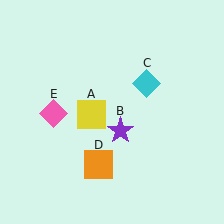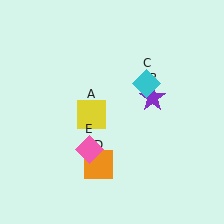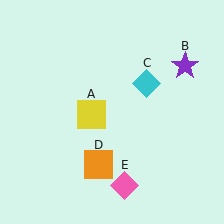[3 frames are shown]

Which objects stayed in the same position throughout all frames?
Yellow square (object A) and cyan diamond (object C) and orange square (object D) remained stationary.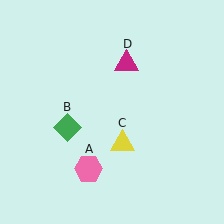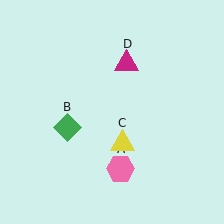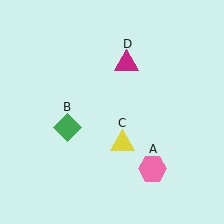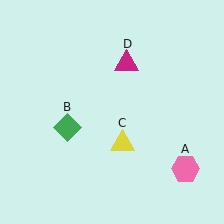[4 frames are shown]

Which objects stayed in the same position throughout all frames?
Green diamond (object B) and yellow triangle (object C) and magenta triangle (object D) remained stationary.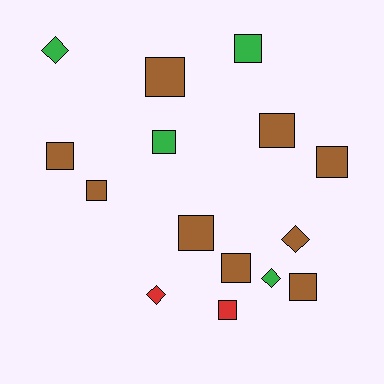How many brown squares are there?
There are 8 brown squares.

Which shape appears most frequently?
Square, with 11 objects.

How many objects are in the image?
There are 15 objects.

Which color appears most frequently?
Brown, with 9 objects.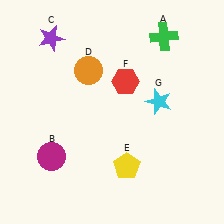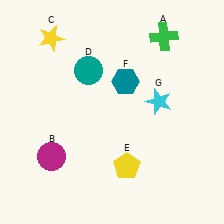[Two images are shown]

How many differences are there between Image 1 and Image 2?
There are 3 differences between the two images.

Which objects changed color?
C changed from purple to yellow. D changed from orange to teal. F changed from red to teal.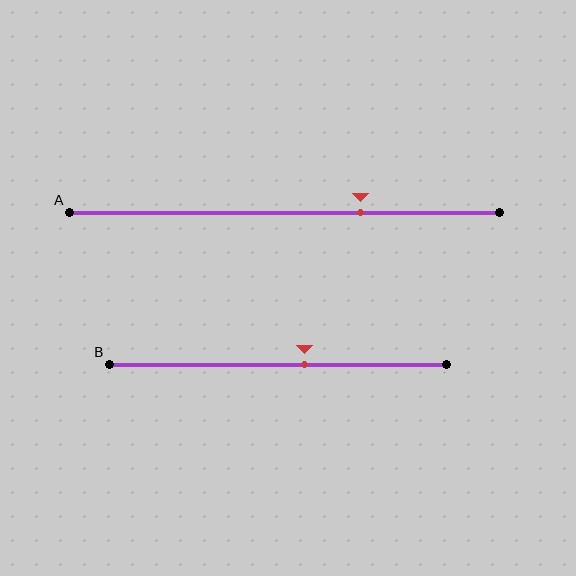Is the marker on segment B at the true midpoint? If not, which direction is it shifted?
No, the marker on segment B is shifted to the right by about 8% of the segment length.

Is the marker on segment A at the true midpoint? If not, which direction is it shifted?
No, the marker on segment A is shifted to the right by about 18% of the segment length.